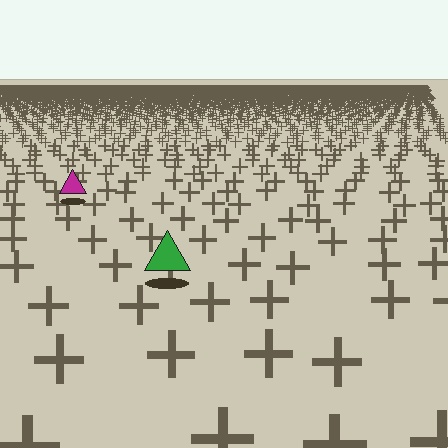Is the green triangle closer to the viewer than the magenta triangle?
Yes. The green triangle is closer — you can tell from the texture gradient: the ground texture is coarser near it.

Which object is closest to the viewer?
The green triangle is closest. The texture marks near it are larger and more spread out.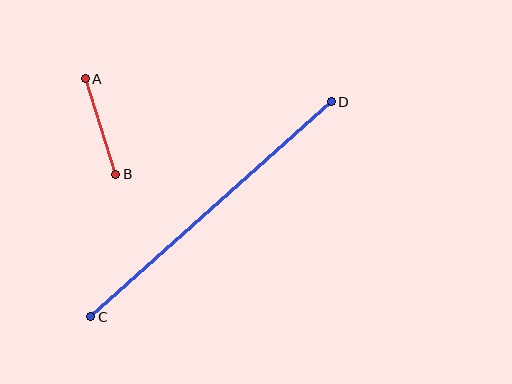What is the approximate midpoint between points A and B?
The midpoint is at approximately (101, 127) pixels.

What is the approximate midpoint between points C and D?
The midpoint is at approximately (211, 209) pixels.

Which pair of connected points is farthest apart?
Points C and D are farthest apart.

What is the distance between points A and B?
The distance is approximately 100 pixels.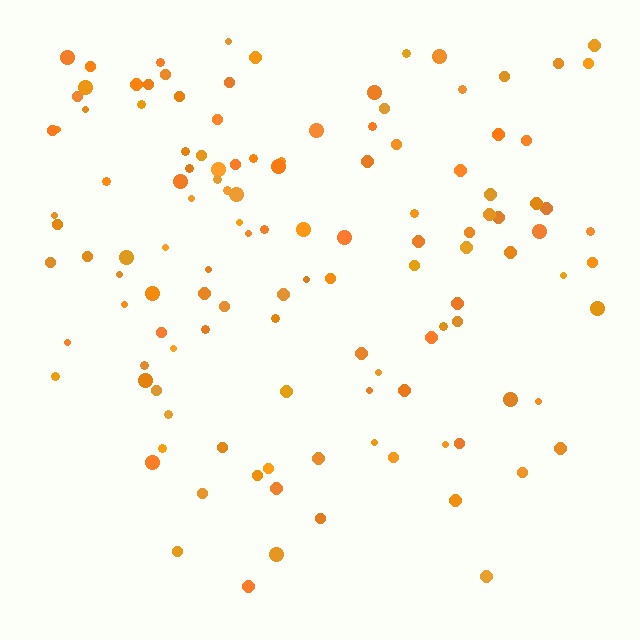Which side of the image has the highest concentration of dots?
The top.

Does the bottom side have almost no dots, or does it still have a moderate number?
Still a moderate number, just noticeably fewer than the top.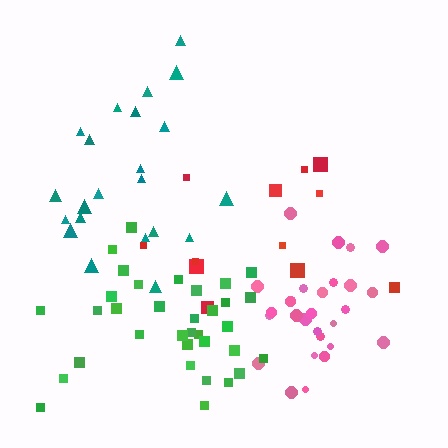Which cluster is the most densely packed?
Pink.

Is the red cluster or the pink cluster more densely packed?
Pink.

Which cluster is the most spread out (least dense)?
Red.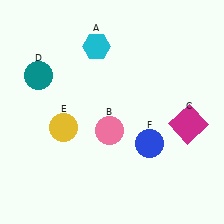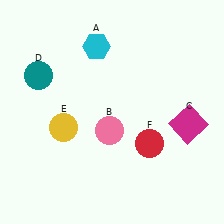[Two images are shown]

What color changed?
The circle (F) changed from blue in Image 1 to red in Image 2.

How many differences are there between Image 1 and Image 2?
There is 1 difference between the two images.